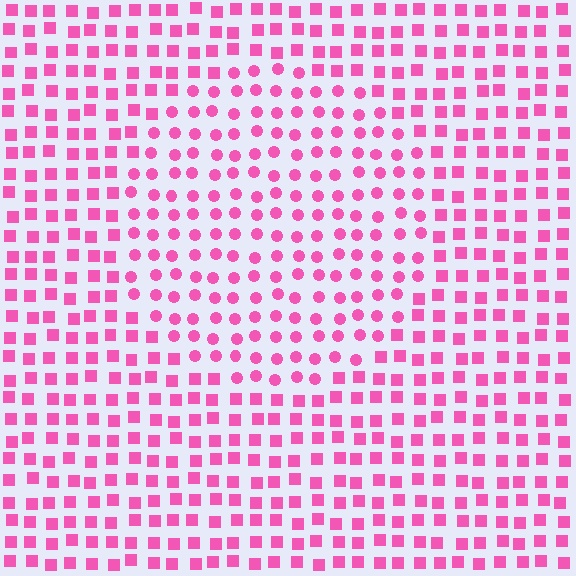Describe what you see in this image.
The image is filled with small pink elements arranged in a uniform grid. A circle-shaped region contains circles, while the surrounding area contains squares. The boundary is defined purely by the change in element shape.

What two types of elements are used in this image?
The image uses circles inside the circle region and squares outside it.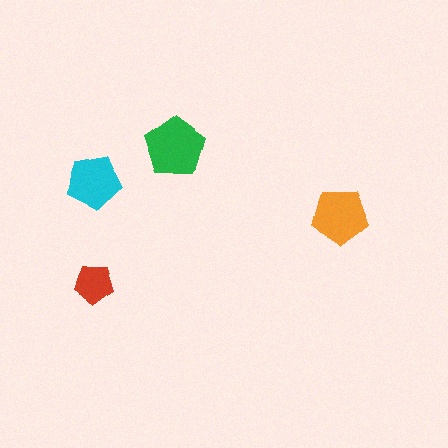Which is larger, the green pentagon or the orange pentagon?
The green one.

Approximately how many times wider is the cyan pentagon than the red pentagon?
About 1.5 times wider.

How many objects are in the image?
There are 4 objects in the image.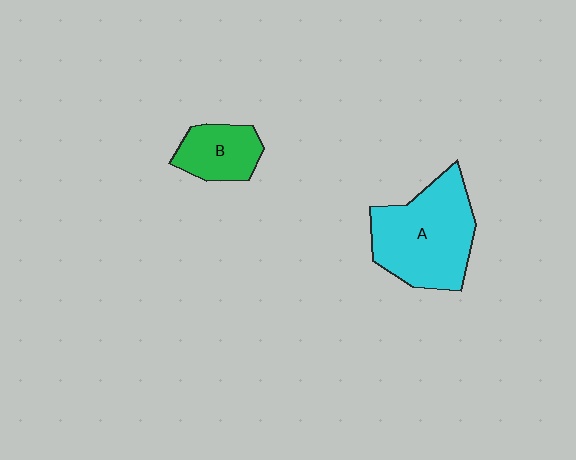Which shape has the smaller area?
Shape B (green).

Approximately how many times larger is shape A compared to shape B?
Approximately 2.2 times.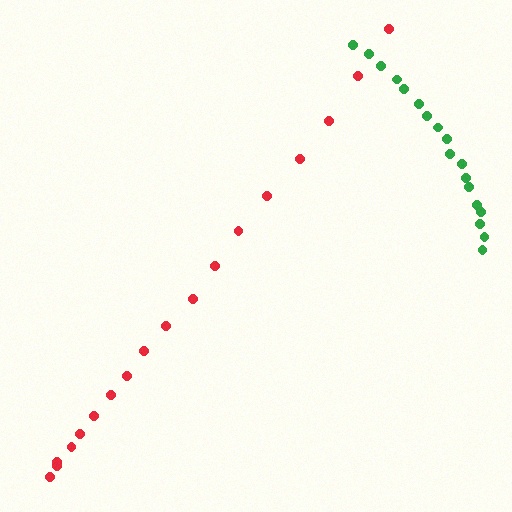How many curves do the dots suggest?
There are 2 distinct paths.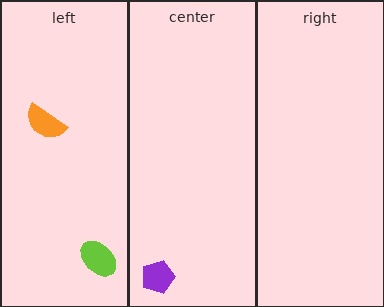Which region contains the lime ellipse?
The left region.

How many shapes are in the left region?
2.